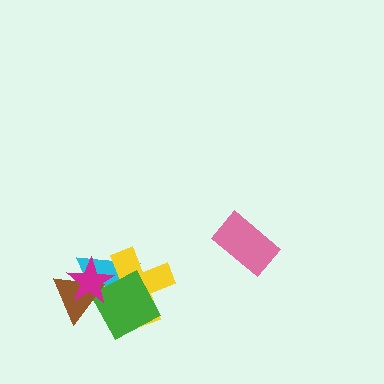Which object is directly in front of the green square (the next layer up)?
The brown triangle is directly in front of the green square.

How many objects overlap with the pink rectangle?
0 objects overlap with the pink rectangle.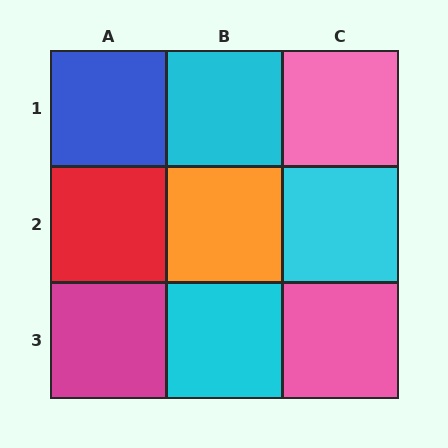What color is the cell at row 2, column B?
Orange.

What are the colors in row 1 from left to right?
Blue, cyan, pink.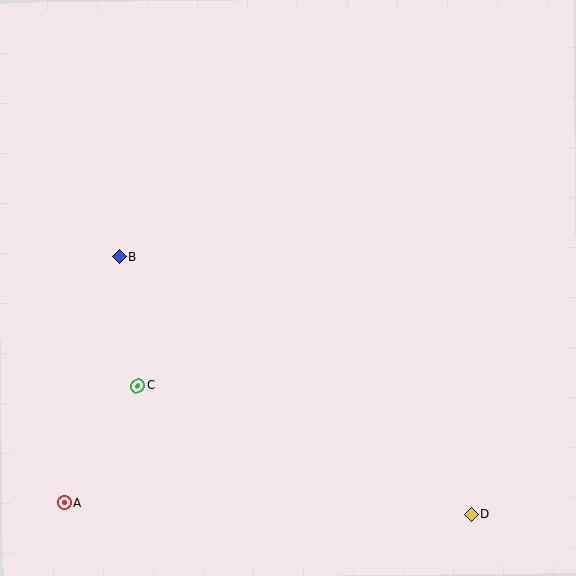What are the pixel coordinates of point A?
Point A is at (64, 503).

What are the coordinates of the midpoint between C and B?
The midpoint between C and B is at (128, 321).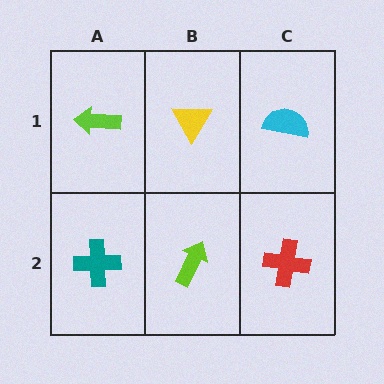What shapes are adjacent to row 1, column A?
A teal cross (row 2, column A), a yellow triangle (row 1, column B).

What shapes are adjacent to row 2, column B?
A yellow triangle (row 1, column B), a teal cross (row 2, column A), a red cross (row 2, column C).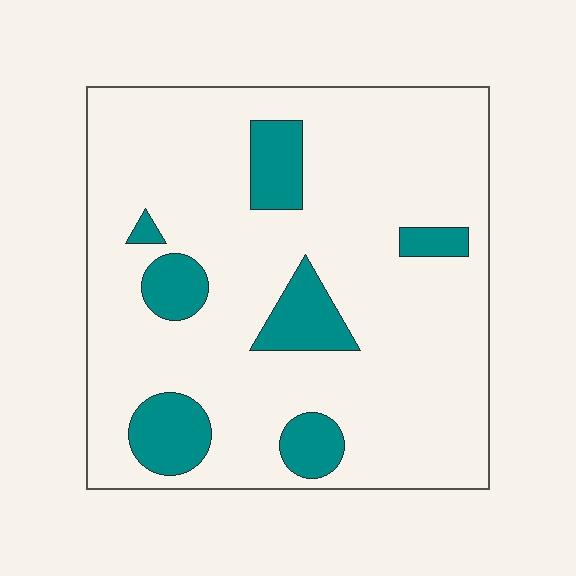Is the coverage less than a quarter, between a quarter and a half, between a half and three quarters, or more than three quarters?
Less than a quarter.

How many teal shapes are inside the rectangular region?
7.